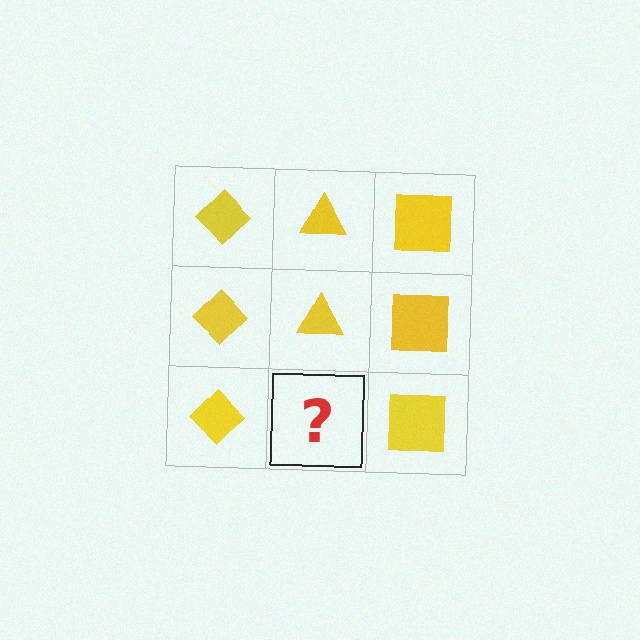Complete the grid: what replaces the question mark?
The question mark should be replaced with a yellow triangle.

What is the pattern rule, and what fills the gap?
The rule is that each column has a consistent shape. The gap should be filled with a yellow triangle.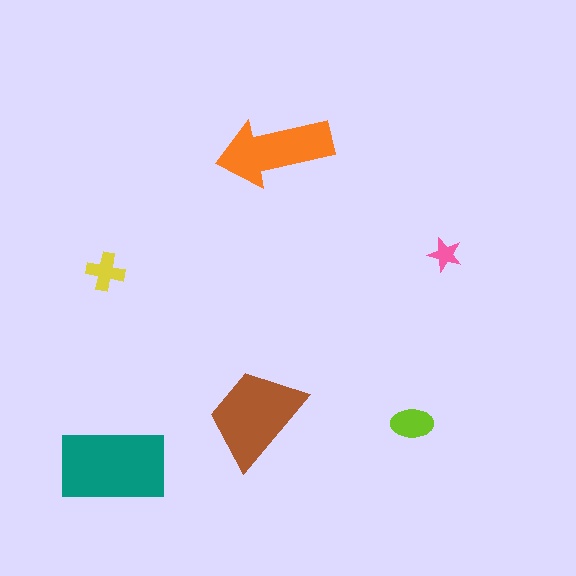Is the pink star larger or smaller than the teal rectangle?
Smaller.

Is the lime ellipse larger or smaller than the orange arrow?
Smaller.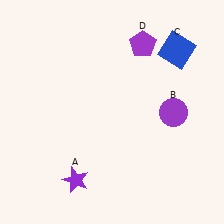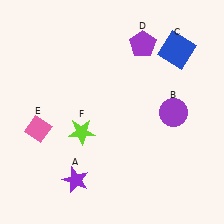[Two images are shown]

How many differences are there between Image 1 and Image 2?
There are 2 differences between the two images.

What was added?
A pink diamond (E), a lime star (F) were added in Image 2.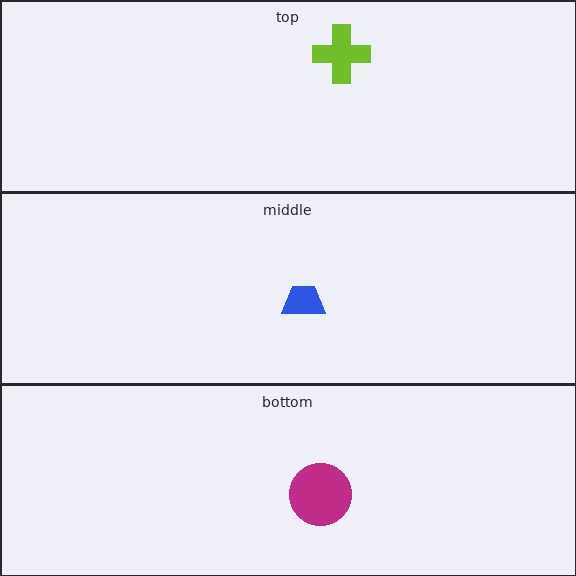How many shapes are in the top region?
1.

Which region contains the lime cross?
The top region.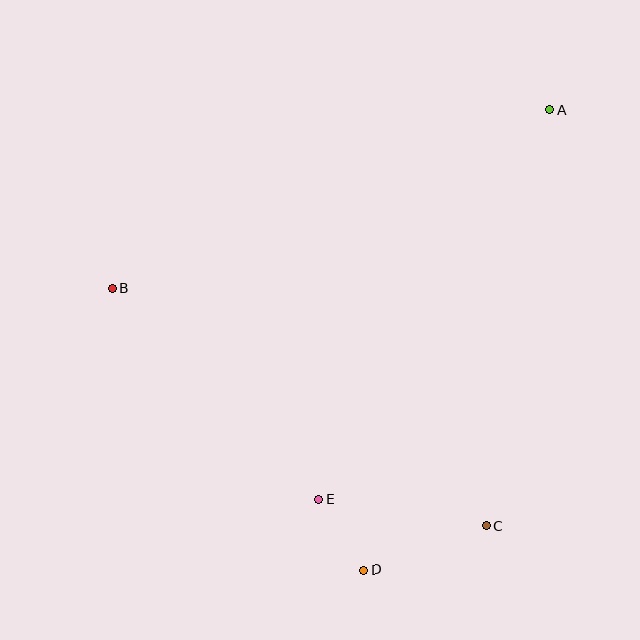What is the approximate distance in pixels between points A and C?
The distance between A and C is approximately 421 pixels.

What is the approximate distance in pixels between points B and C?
The distance between B and C is approximately 443 pixels.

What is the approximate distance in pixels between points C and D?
The distance between C and D is approximately 130 pixels.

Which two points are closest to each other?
Points D and E are closest to each other.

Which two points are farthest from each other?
Points A and D are farthest from each other.